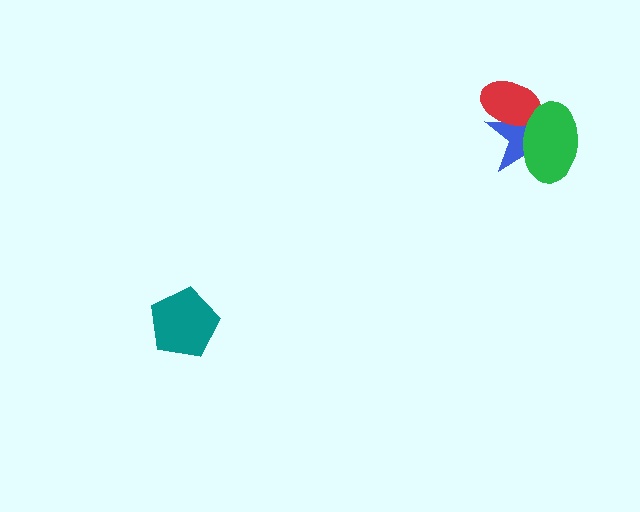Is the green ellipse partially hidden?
No, no other shape covers it.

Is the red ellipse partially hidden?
Yes, it is partially covered by another shape.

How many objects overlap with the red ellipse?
2 objects overlap with the red ellipse.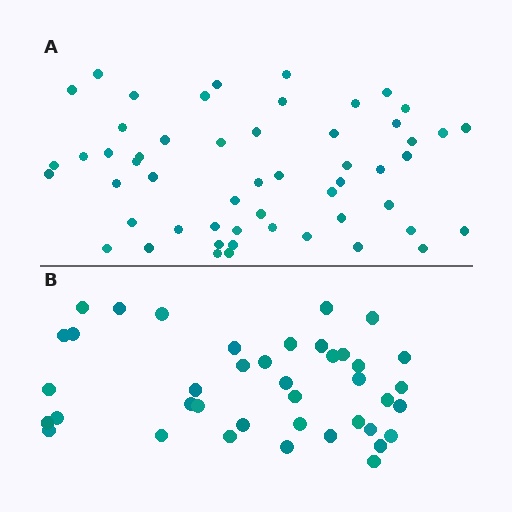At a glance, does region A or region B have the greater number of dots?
Region A (the top region) has more dots.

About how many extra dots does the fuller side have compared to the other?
Region A has approximately 15 more dots than region B.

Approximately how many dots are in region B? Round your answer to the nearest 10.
About 40 dots.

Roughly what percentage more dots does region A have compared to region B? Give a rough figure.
About 35% more.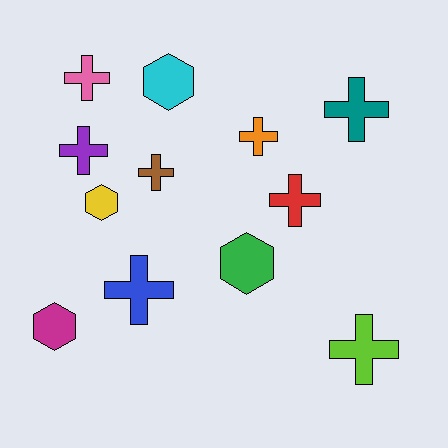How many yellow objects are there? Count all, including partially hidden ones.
There is 1 yellow object.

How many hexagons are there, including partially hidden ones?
There are 4 hexagons.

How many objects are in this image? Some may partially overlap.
There are 12 objects.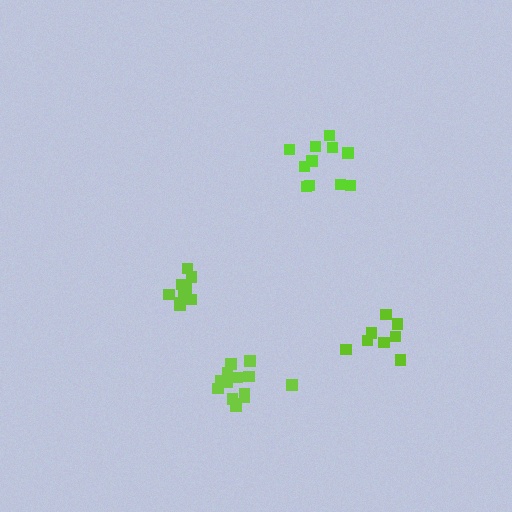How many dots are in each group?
Group 1: 11 dots, Group 2: 9 dots, Group 3: 14 dots, Group 4: 11 dots (45 total).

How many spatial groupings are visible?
There are 4 spatial groupings.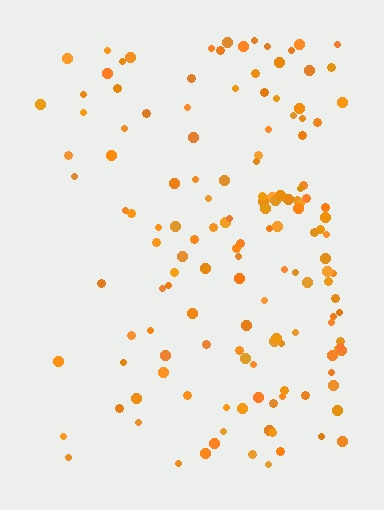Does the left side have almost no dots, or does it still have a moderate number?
Still a moderate number, just noticeably fewer than the right.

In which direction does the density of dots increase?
From left to right, with the right side densest.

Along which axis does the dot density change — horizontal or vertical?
Horizontal.